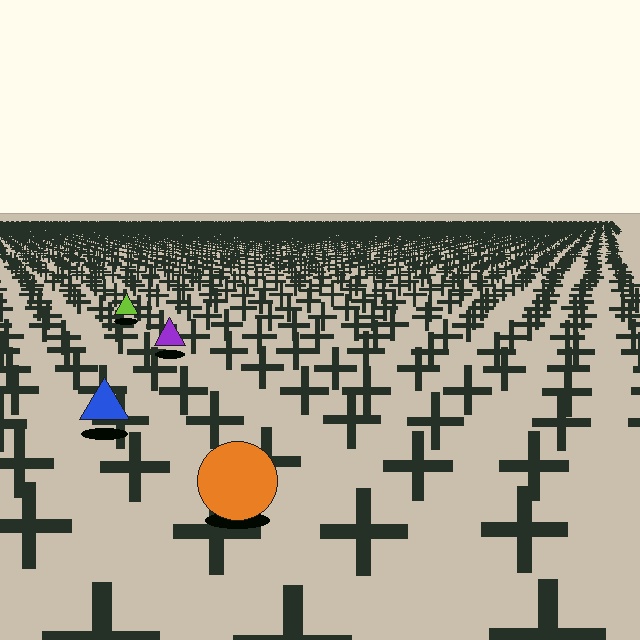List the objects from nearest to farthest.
From nearest to farthest: the orange circle, the blue triangle, the purple triangle, the lime triangle.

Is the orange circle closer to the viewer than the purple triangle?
Yes. The orange circle is closer — you can tell from the texture gradient: the ground texture is coarser near it.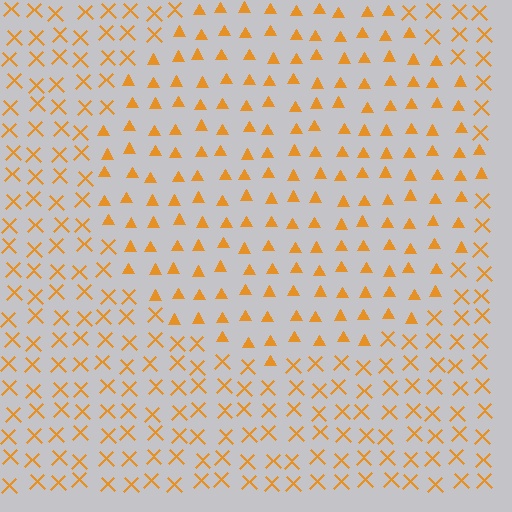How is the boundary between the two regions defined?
The boundary is defined by a change in element shape: triangles inside vs. X marks outside. All elements share the same color and spacing.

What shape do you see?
I see a circle.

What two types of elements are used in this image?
The image uses triangles inside the circle region and X marks outside it.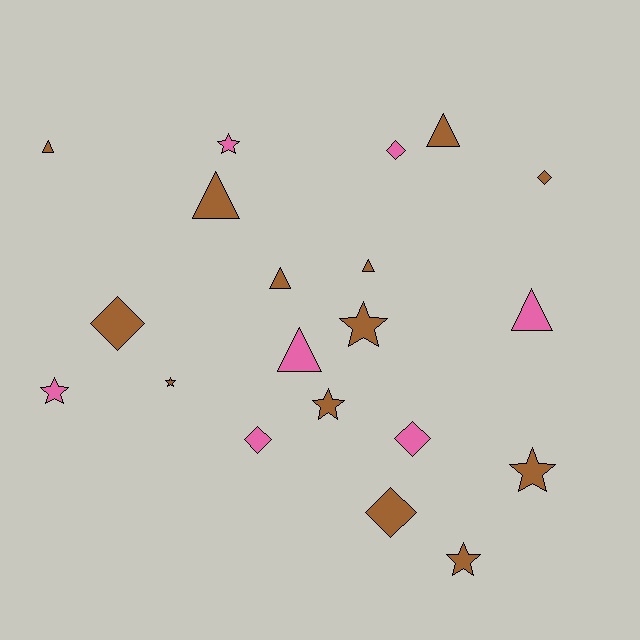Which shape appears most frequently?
Star, with 7 objects.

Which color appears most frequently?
Brown, with 13 objects.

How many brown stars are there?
There are 5 brown stars.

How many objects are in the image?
There are 20 objects.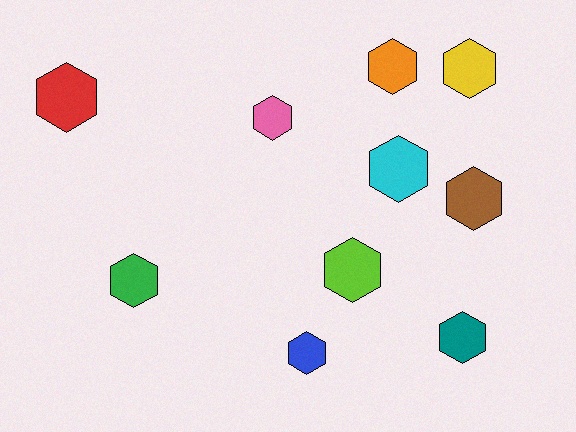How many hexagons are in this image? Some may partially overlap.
There are 10 hexagons.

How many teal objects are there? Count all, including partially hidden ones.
There is 1 teal object.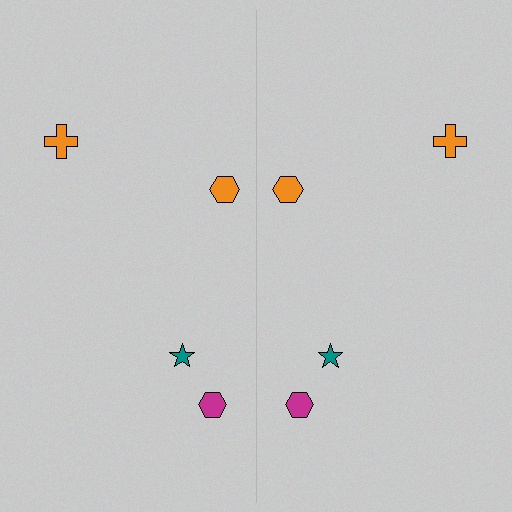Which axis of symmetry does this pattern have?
The pattern has a vertical axis of symmetry running through the center of the image.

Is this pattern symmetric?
Yes, this pattern has bilateral (reflection) symmetry.